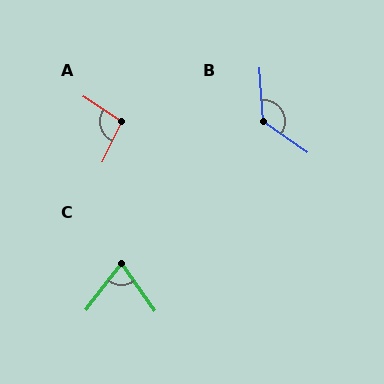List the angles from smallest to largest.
C (73°), A (98°), B (129°).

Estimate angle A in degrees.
Approximately 98 degrees.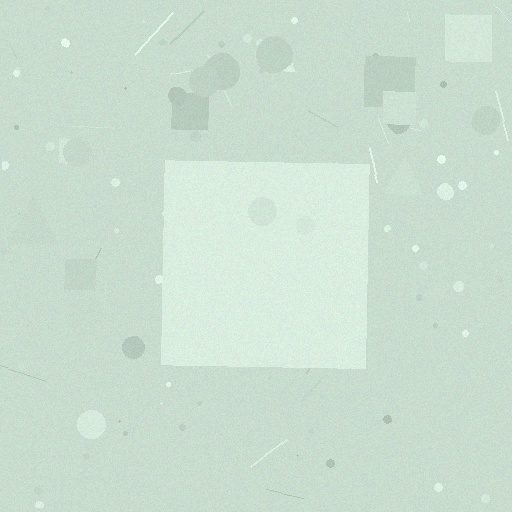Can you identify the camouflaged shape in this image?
The camouflaged shape is a square.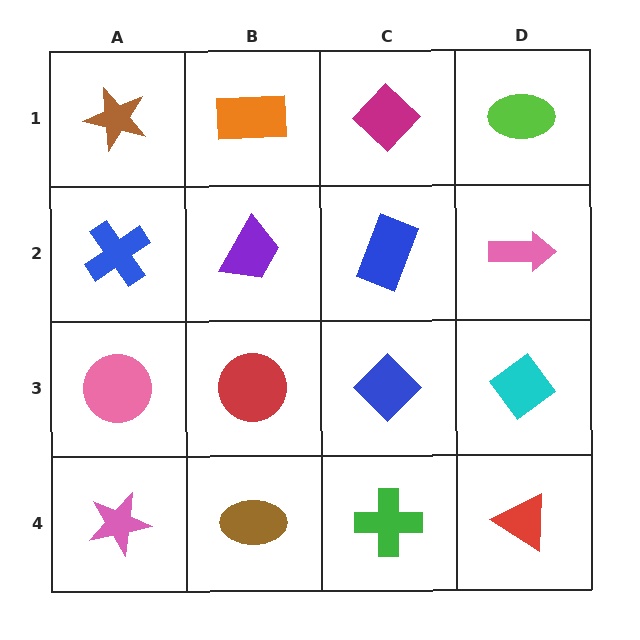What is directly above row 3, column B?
A purple trapezoid.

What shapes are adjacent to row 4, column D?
A cyan diamond (row 3, column D), a green cross (row 4, column C).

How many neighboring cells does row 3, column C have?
4.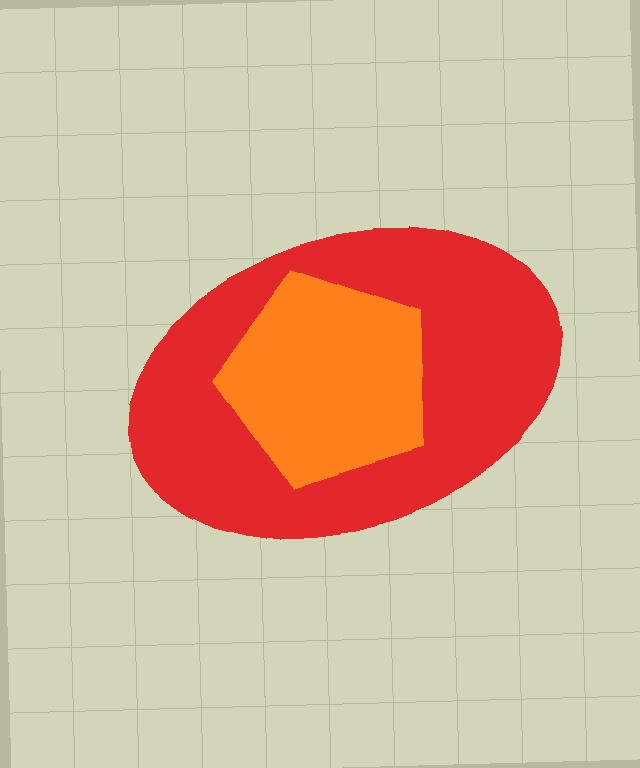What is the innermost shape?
The orange pentagon.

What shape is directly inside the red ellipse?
The orange pentagon.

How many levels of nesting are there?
2.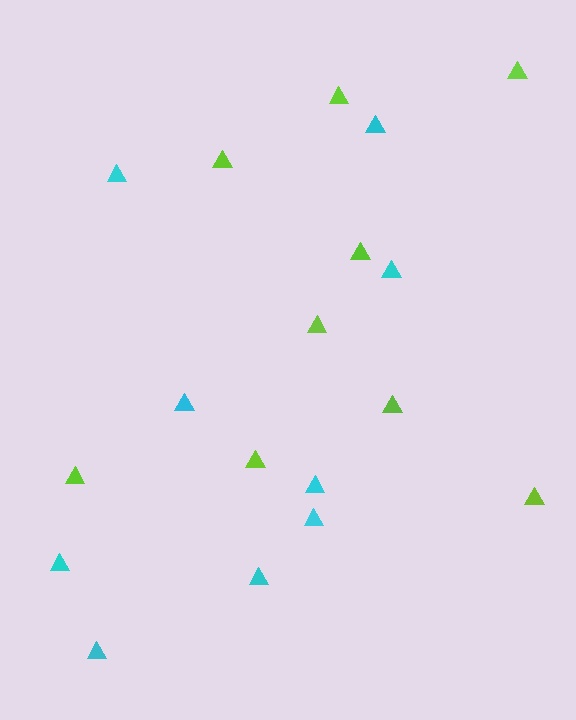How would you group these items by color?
There are 2 groups: one group of lime triangles (9) and one group of cyan triangles (9).